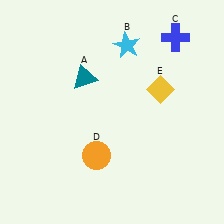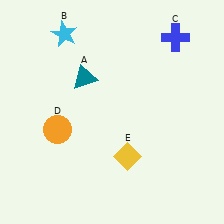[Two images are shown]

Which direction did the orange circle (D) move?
The orange circle (D) moved left.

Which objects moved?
The objects that moved are: the cyan star (B), the orange circle (D), the yellow diamond (E).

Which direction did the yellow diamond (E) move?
The yellow diamond (E) moved down.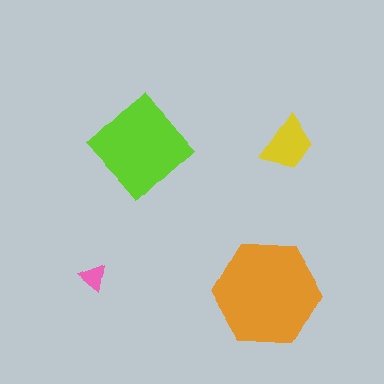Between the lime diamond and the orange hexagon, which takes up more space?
The orange hexagon.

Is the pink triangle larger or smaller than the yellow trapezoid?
Smaller.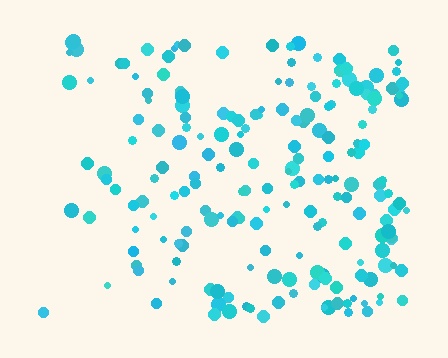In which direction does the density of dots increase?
From left to right, with the right side densest.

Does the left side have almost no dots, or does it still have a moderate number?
Still a moderate number, just noticeably fewer than the right.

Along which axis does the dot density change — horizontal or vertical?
Horizontal.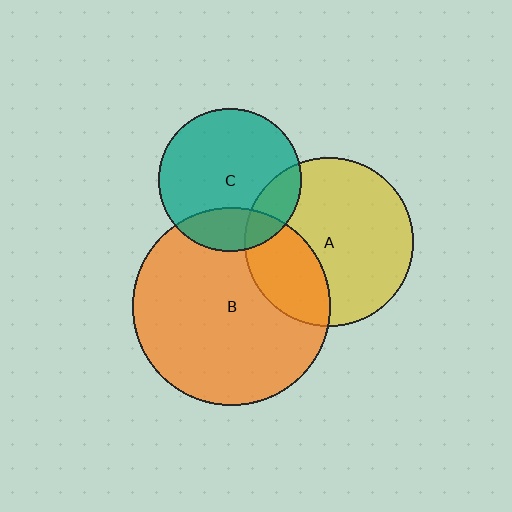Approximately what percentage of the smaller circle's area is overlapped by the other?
Approximately 15%.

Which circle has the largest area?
Circle B (orange).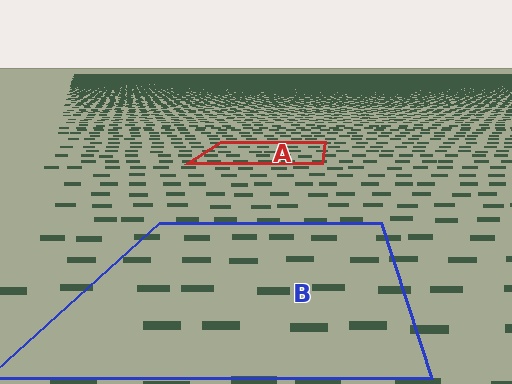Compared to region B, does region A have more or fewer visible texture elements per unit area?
Region A has more texture elements per unit area — they are packed more densely because it is farther away.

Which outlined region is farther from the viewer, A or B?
Region A is farther from the viewer — the texture elements inside it appear smaller and more densely packed.